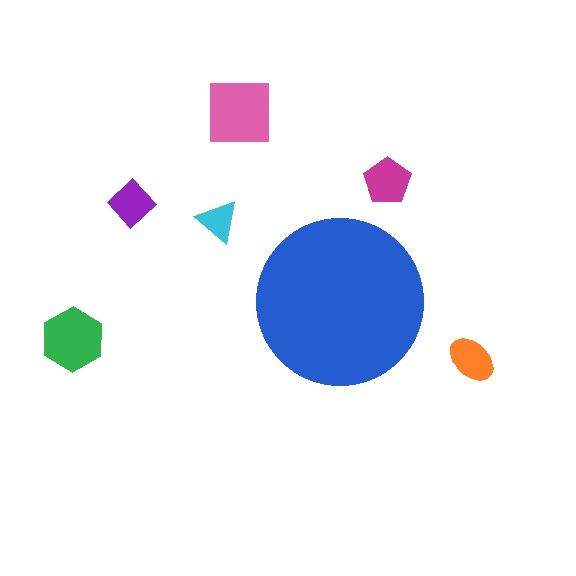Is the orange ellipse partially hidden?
No, the orange ellipse is fully visible.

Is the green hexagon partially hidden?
No, the green hexagon is fully visible.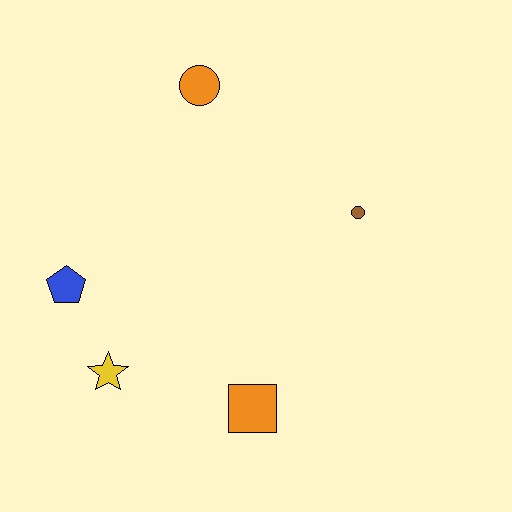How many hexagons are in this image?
There are no hexagons.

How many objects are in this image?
There are 5 objects.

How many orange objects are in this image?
There are 2 orange objects.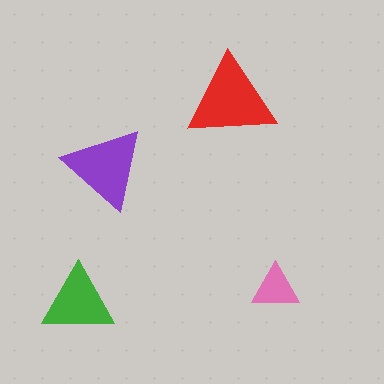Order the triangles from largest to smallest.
the red one, the purple one, the green one, the pink one.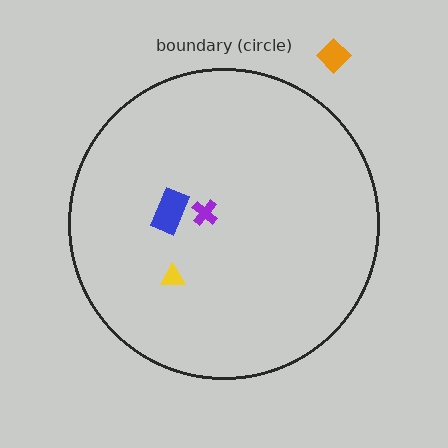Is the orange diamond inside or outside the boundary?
Outside.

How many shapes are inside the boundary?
3 inside, 1 outside.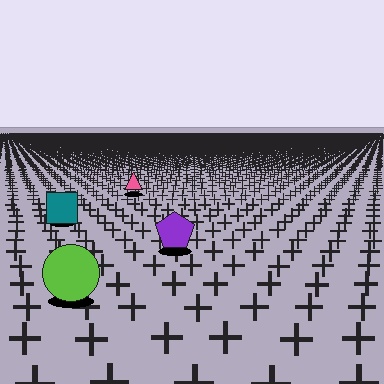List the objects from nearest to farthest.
From nearest to farthest: the lime circle, the purple pentagon, the teal square, the pink triangle.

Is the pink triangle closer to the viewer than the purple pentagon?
No. The purple pentagon is closer — you can tell from the texture gradient: the ground texture is coarser near it.